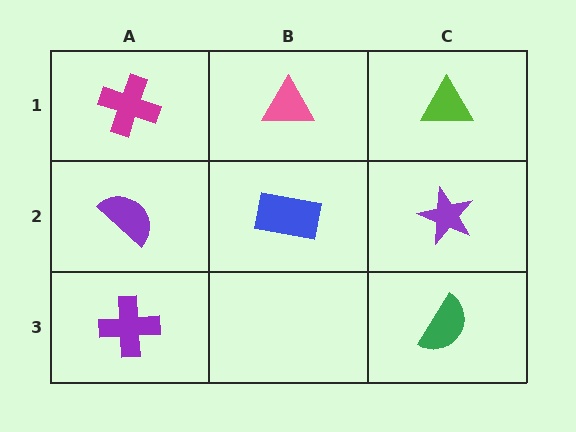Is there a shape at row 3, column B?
No, that cell is empty.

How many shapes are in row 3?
2 shapes.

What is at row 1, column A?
A magenta cross.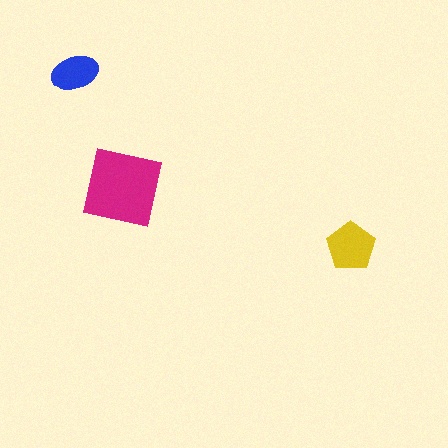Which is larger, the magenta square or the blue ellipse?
The magenta square.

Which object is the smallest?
The blue ellipse.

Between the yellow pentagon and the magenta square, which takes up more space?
The magenta square.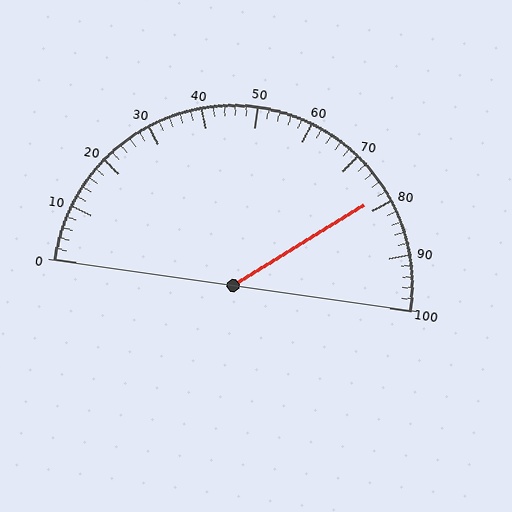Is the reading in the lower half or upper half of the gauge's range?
The reading is in the upper half of the range (0 to 100).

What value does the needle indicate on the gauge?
The needle indicates approximately 78.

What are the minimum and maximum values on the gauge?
The gauge ranges from 0 to 100.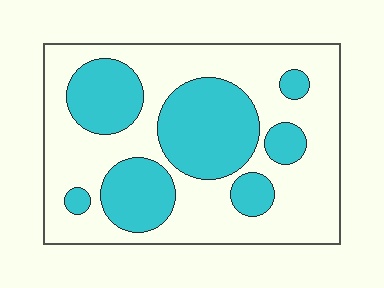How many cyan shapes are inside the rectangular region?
7.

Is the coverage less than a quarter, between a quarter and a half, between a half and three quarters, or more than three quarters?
Between a quarter and a half.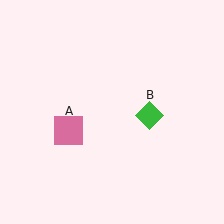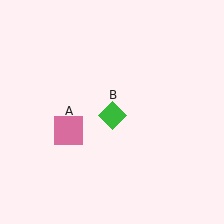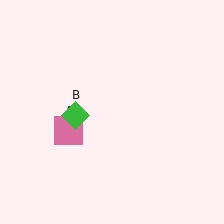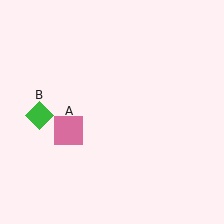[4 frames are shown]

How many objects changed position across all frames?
1 object changed position: green diamond (object B).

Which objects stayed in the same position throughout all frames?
Pink square (object A) remained stationary.